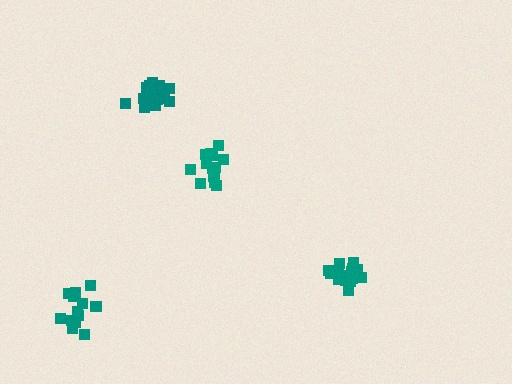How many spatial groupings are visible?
There are 4 spatial groupings.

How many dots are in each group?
Group 1: 14 dots, Group 2: 20 dots, Group 3: 14 dots, Group 4: 15 dots (63 total).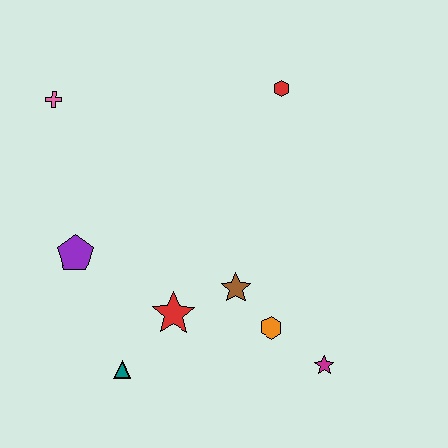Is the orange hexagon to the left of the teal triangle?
No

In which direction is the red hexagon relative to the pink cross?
The red hexagon is to the right of the pink cross.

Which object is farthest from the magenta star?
The pink cross is farthest from the magenta star.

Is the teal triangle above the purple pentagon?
No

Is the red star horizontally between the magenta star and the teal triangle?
Yes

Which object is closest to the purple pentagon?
The red star is closest to the purple pentagon.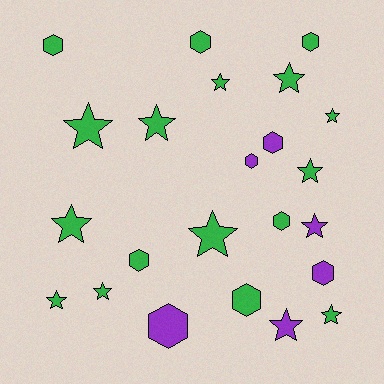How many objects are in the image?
There are 23 objects.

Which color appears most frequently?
Green, with 17 objects.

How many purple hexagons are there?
There are 4 purple hexagons.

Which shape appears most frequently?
Star, with 13 objects.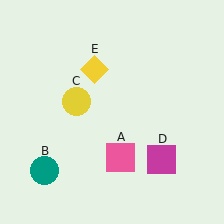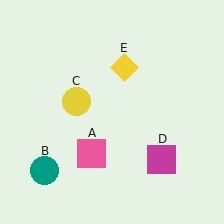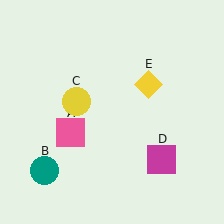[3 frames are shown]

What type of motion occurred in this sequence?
The pink square (object A), yellow diamond (object E) rotated clockwise around the center of the scene.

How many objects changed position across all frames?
2 objects changed position: pink square (object A), yellow diamond (object E).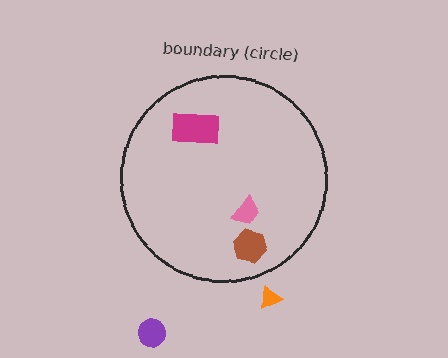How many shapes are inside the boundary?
3 inside, 2 outside.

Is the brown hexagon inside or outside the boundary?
Inside.